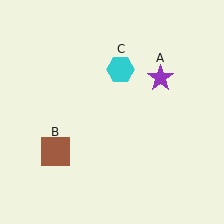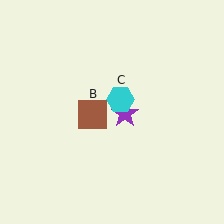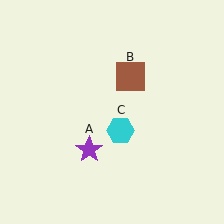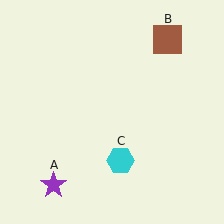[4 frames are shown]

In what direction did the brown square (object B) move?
The brown square (object B) moved up and to the right.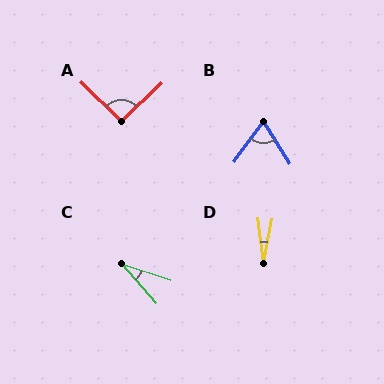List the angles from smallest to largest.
D (18°), C (30°), B (69°), A (92°).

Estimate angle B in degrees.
Approximately 69 degrees.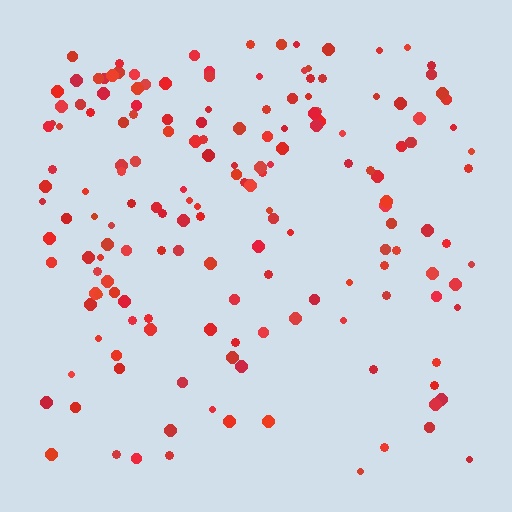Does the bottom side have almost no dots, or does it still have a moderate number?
Still a moderate number, just noticeably fewer than the top.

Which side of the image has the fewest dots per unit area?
The bottom.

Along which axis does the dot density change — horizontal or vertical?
Vertical.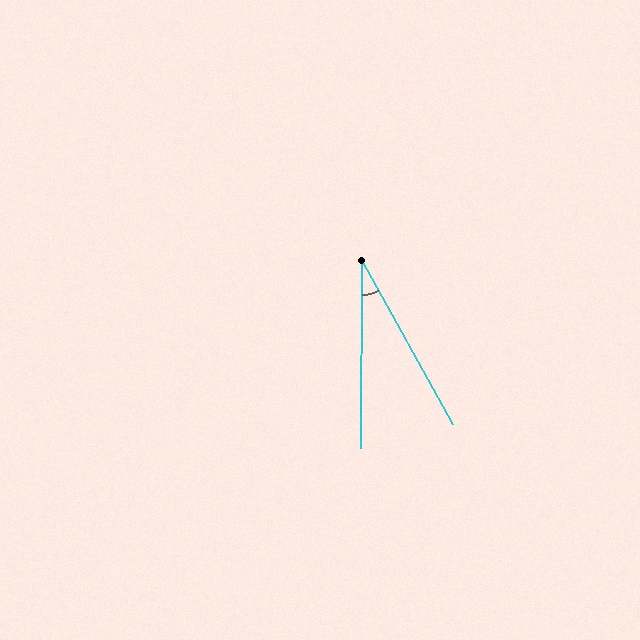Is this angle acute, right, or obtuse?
It is acute.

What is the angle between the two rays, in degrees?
Approximately 29 degrees.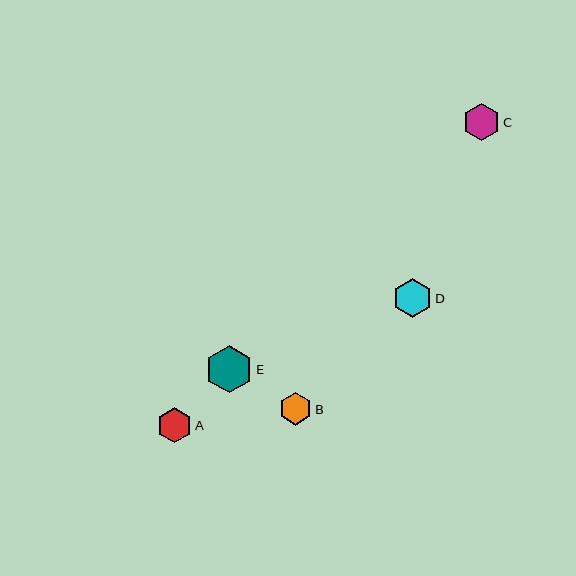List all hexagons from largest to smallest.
From largest to smallest: E, D, C, A, B.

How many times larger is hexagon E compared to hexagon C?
Hexagon E is approximately 1.3 times the size of hexagon C.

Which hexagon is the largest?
Hexagon E is the largest with a size of approximately 47 pixels.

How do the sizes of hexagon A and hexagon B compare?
Hexagon A and hexagon B are approximately the same size.